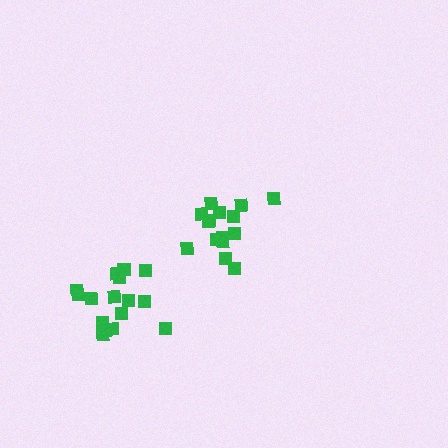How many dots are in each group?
Group 1: 17 dots, Group 2: 16 dots (33 total).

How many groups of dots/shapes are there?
There are 2 groups.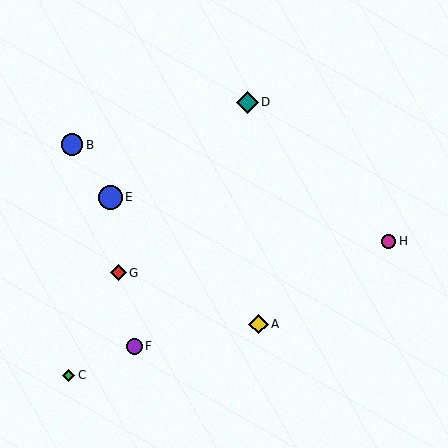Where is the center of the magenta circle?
The center of the magenta circle is at (389, 241).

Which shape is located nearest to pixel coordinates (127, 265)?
The red diamond (labeled G) at (118, 273) is nearest to that location.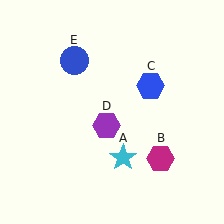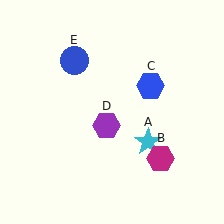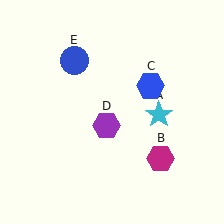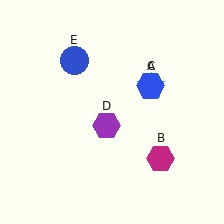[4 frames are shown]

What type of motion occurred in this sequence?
The cyan star (object A) rotated counterclockwise around the center of the scene.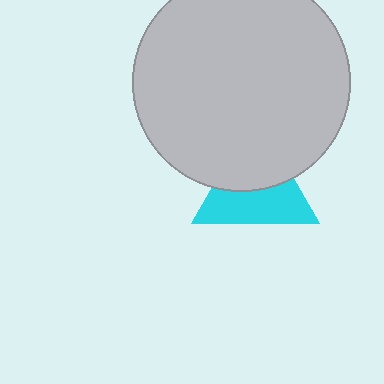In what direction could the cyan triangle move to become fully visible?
The cyan triangle could move down. That would shift it out from behind the light gray circle entirely.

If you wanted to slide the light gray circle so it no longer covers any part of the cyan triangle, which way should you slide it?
Slide it up — that is the most direct way to separate the two shapes.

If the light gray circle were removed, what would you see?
You would see the complete cyan triangle.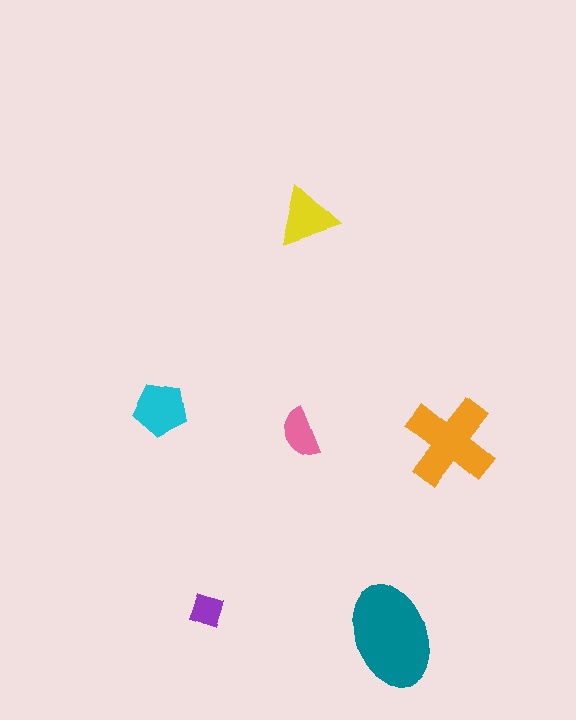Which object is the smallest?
The purple diamond.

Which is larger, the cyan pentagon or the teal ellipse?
The teal ellipse.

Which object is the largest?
The teal ellipse.